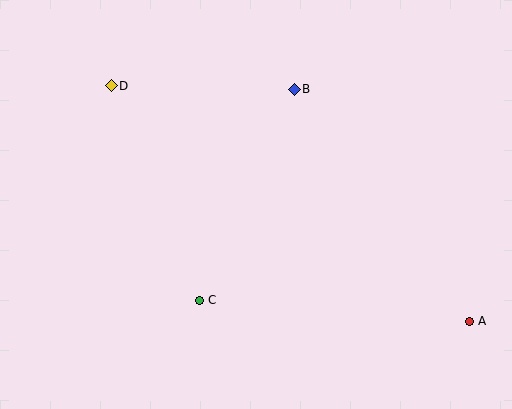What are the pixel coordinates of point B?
Point B is at (294, 89).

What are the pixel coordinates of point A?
Point A is at (470, 321).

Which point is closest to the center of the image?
Point C at (200, 300) is closest to the center.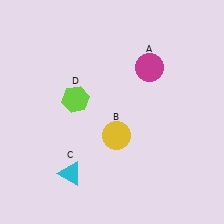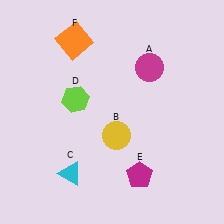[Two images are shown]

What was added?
A magenta pentagon (E), an orange square (F) were added in Image 2.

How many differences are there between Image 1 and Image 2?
There are 2 differences between the two images.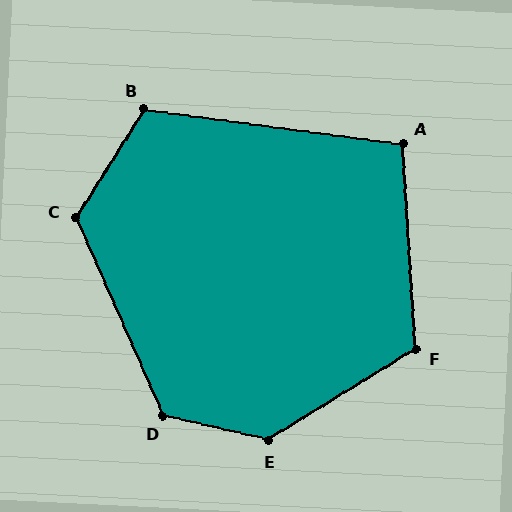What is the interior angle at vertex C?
Approximately 124 degrees (obtuse).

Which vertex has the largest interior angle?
E, at approximately 135 degrees.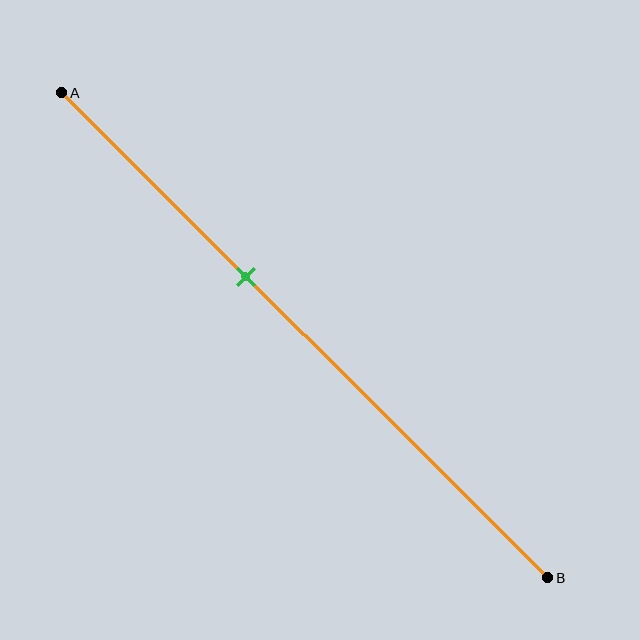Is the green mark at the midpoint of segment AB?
No, the mark is at about 40% from A, not at the 50% midpoint.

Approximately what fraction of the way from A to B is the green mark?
The green mark is approximately 40% of the way from A to B.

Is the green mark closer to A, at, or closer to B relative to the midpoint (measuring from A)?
The green mark is closer to point A than the midpoint of segment AB.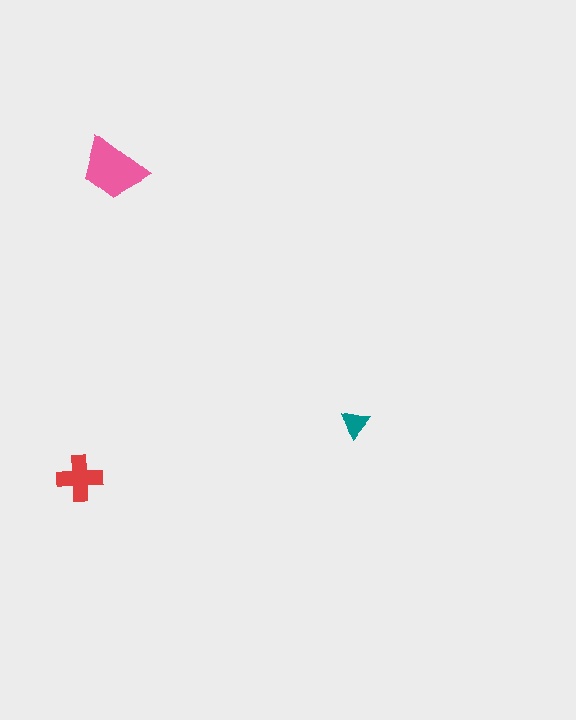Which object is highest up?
The pink trapezoid is topmost.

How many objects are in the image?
There are 3 objects in the image.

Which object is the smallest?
The teal triangle.